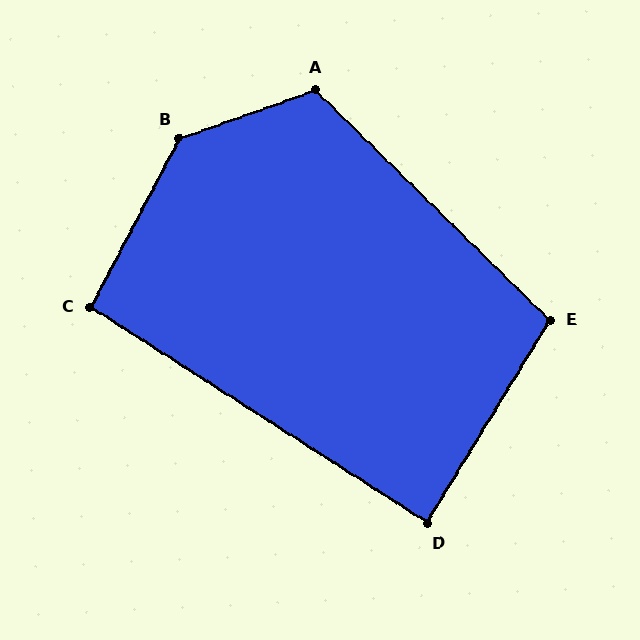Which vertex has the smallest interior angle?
D, at approximately 89 degrees.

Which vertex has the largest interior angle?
B, at approximately 137 degrees.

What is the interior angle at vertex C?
Approximately 95 degrees (approximately right).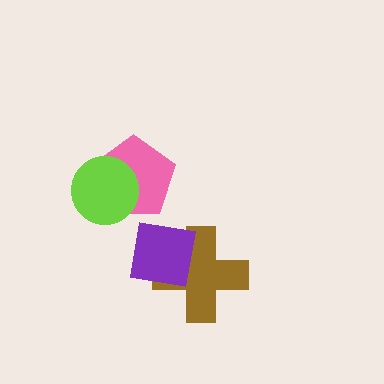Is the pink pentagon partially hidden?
Yes, it is partially covered by another shape.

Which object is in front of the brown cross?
The purple square is in front of the brown cross.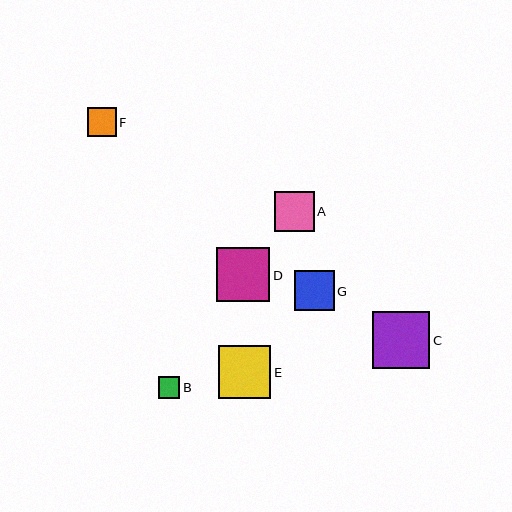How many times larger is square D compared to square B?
Square D is approximately 2.5 times the size of square B.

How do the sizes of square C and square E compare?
Square C and square E are approximately the same size.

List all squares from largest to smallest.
From largest to smallest: C, D, E, A, G, F, B.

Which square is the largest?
Square C is the largest with a size of approximately 57 pixels.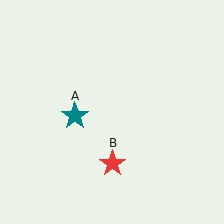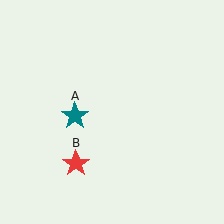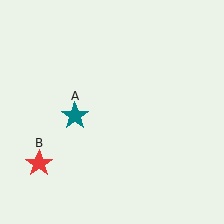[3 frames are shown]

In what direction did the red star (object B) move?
The red star (object B) moved left.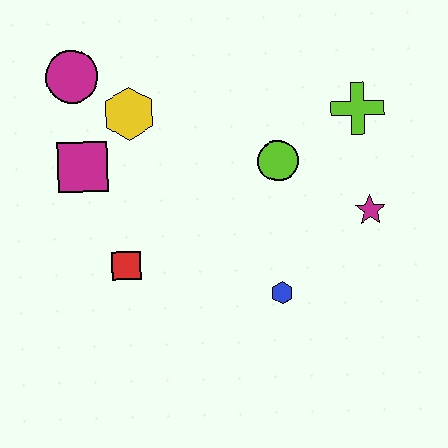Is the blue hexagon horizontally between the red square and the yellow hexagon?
No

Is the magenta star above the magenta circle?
No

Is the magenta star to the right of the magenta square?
Yes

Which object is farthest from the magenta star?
The magenta circle is farthest from the magenta star.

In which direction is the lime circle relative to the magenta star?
The lime circle is to the left of the magenta star.